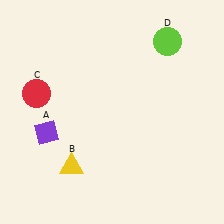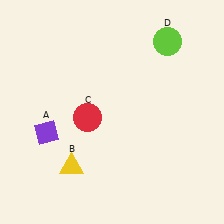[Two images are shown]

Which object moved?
The red circle (C) moved right.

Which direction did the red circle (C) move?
The red circle (C) moved right.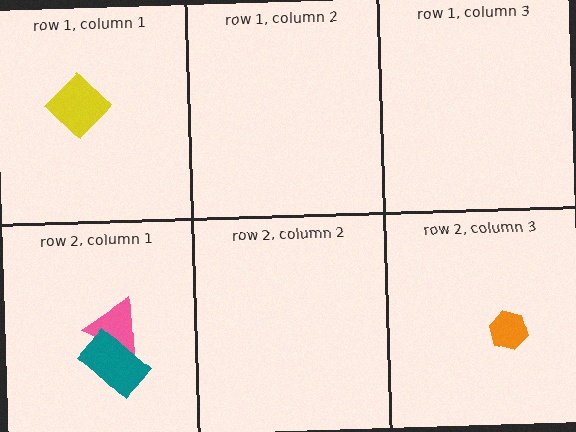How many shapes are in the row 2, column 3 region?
1.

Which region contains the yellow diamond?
The row 1, column 1 region.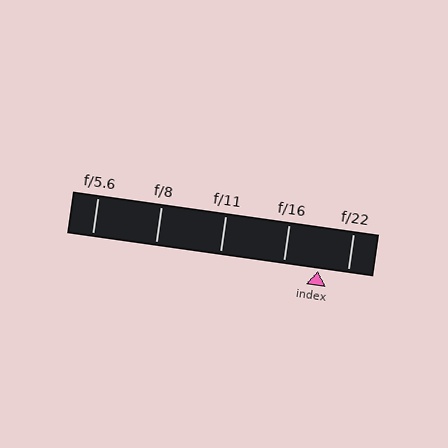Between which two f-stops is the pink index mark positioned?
The index mark is between f/16 and f/22.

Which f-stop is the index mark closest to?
The index mark is closest to f/22.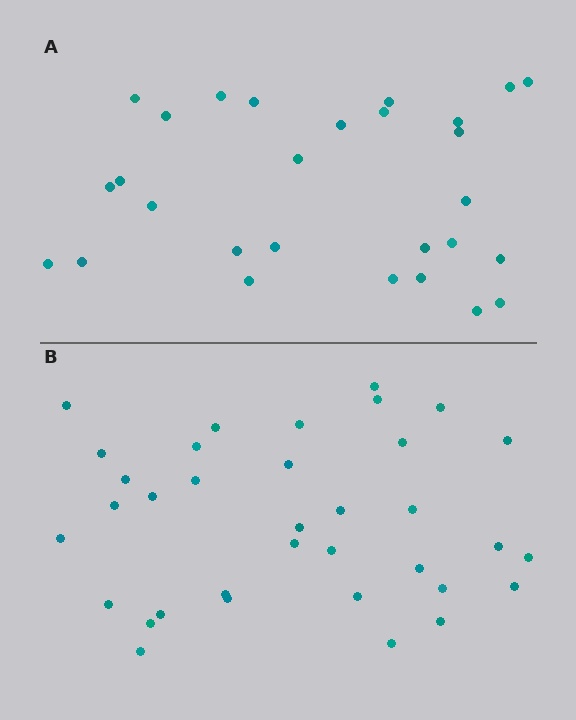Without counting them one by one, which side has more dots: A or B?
Region B (the bottom region) has more dots.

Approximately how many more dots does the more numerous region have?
Region B has roughly 8 or so more dots than region A.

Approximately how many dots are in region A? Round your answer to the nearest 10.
About 30 dots. (The exact count is 28, which rounds to 30.)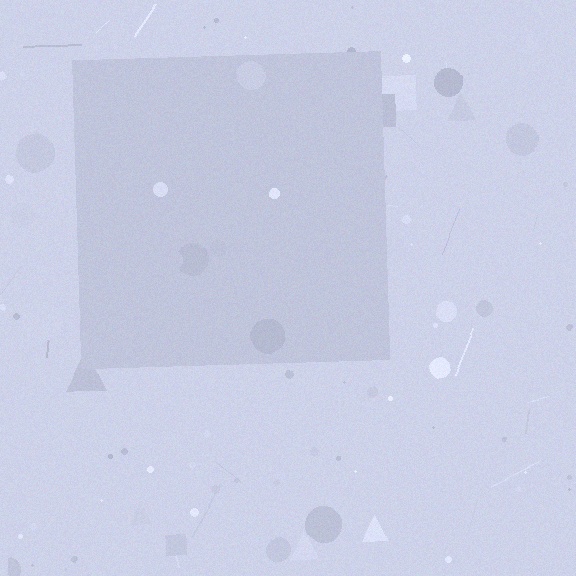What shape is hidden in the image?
A square is hidden in the image.